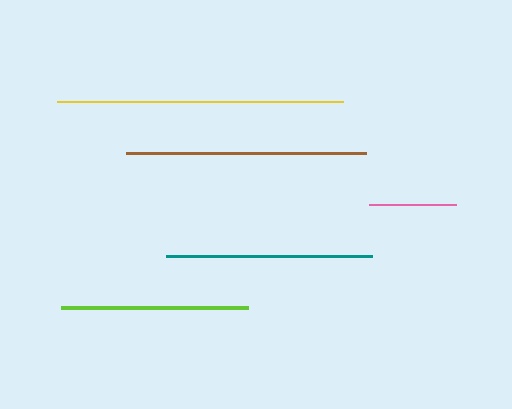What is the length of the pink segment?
The pink segment is approximately 88 pixels long.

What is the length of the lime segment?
The lime segment is approximately 188 pixels long.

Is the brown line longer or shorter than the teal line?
The brown line is longer than the teal line.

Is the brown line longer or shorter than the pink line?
The brown line is longer than the pink line.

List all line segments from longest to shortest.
From longest to shortest: yellow, brown, teal, lime, pink.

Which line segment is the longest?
The yellow line is the longest at approximately 287 pixels.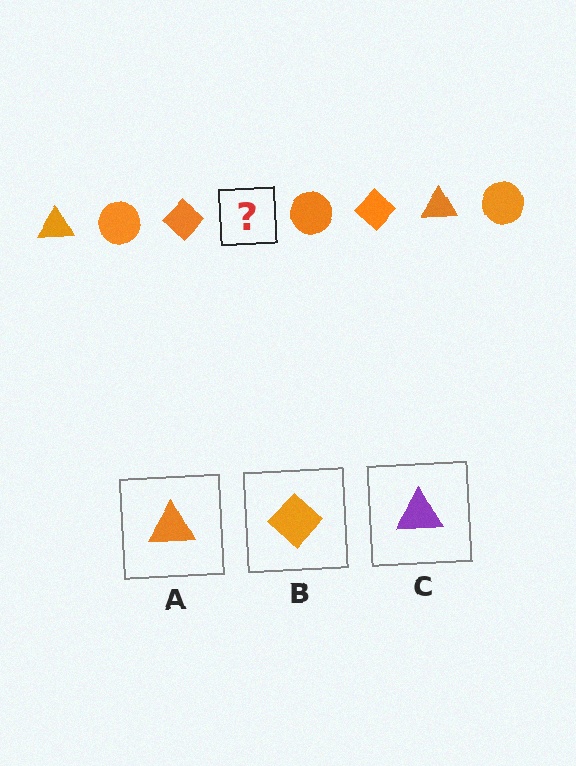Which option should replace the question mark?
Option A.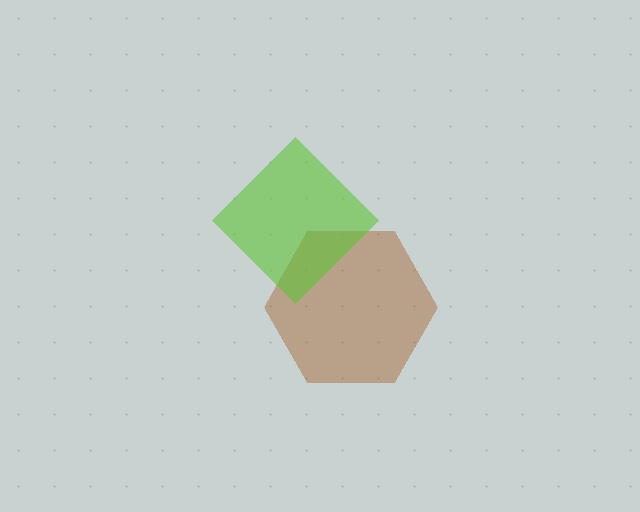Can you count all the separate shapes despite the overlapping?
Yes, there are 2 separate shapes.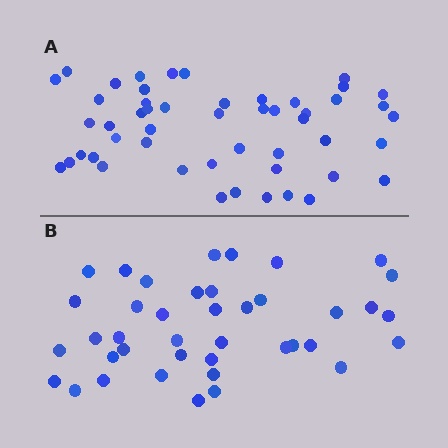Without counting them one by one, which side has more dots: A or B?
Region A (the top region) has more dots.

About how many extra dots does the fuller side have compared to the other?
Region A has roughly 10 or so more dots than region B.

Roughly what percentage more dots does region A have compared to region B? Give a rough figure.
About 25% more.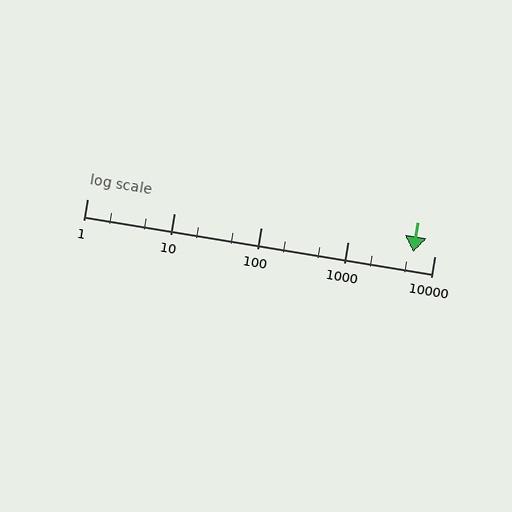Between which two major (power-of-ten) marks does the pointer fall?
The pointer is between 1000 and 10000.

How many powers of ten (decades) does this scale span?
The scale spans 4 decades, from 1 to 10000.